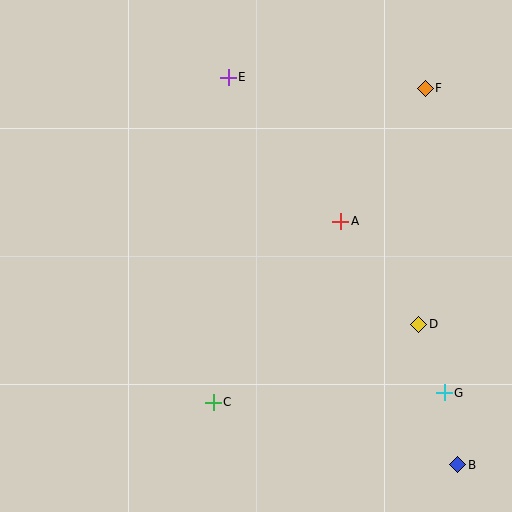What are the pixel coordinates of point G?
Point G is at (444, 393).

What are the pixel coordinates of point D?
Point D is at (419, 324).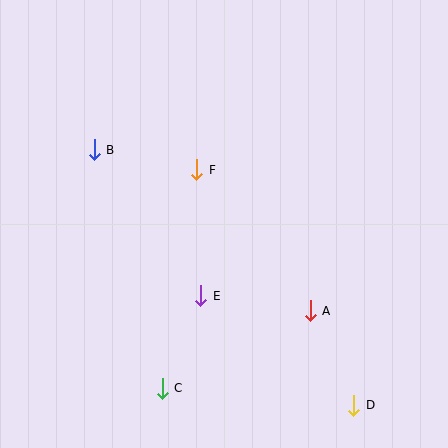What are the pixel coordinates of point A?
Point A is at (310, 311).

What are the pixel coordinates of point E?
Point E is at (201, 296).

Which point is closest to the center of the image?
Point F at (197, 170) is closest to the center.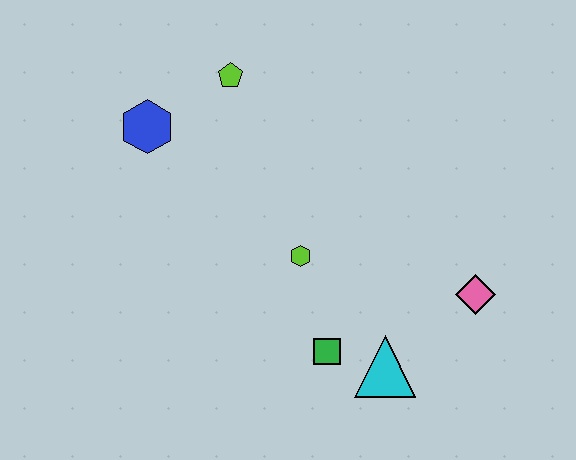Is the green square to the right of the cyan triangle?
No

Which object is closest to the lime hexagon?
The green square is closest to the lime hexagon.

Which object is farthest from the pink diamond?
The blue hexagon is farthest from the pink diamond.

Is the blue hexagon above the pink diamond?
Yes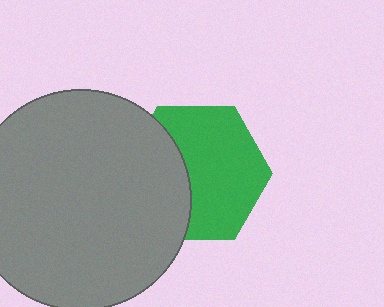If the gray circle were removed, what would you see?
You would see the complete green hexagon.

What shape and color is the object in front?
The object in front is a gray circle.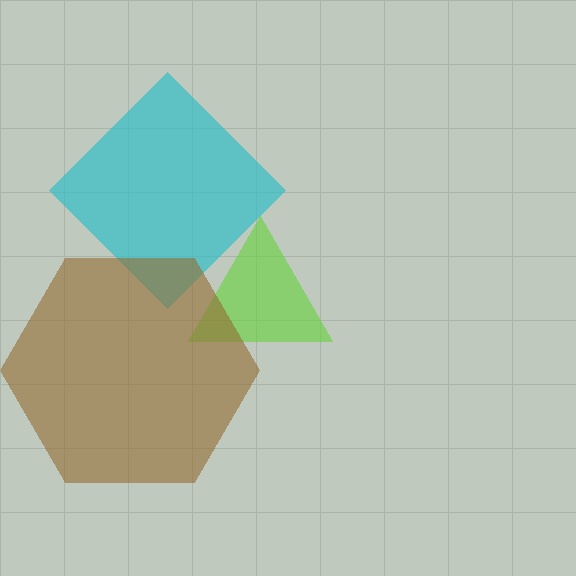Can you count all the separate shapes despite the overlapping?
Yes, there are 3 separate shapes.